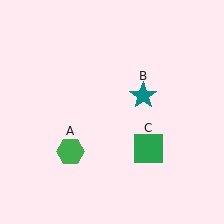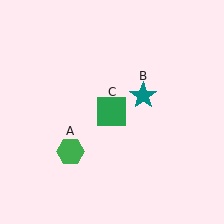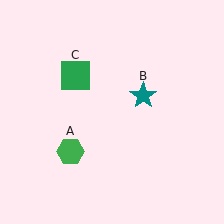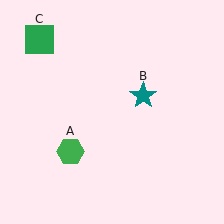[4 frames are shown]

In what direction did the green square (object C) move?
The green square (object C) moved up and to the left.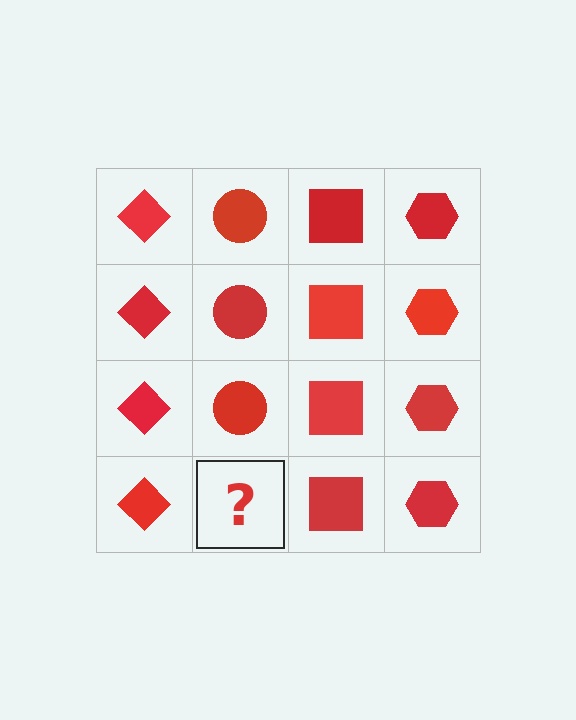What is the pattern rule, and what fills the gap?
The rule is that each column has a consistent shape. The gap should be filled with a red circle.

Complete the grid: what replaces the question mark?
The question mark should be replaced with a red circle.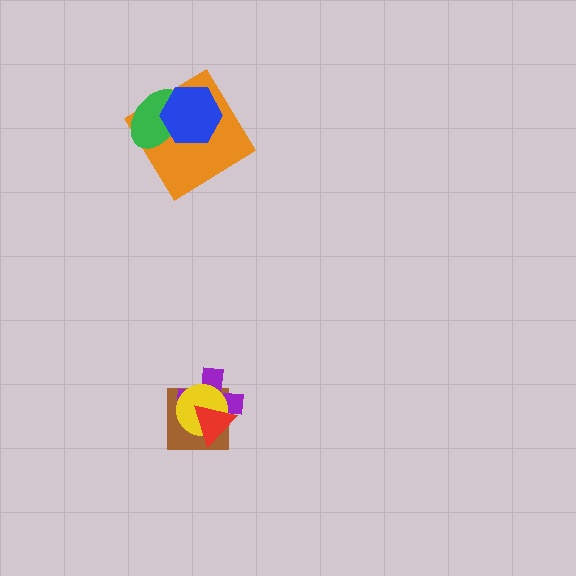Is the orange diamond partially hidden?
Yes, it is partially covered by another shape.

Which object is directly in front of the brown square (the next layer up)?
The purple cross is directly in front of the brown square.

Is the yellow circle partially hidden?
Yes, it is partially covered by another shape.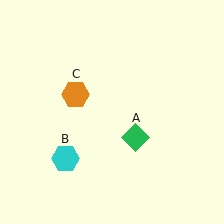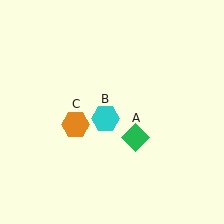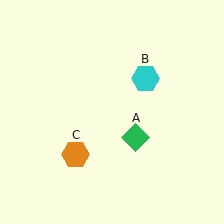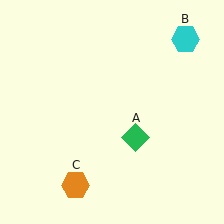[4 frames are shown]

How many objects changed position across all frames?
2 objects changed position: cyan hexagon (object B), orange hexagon (object C).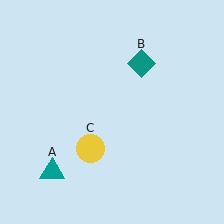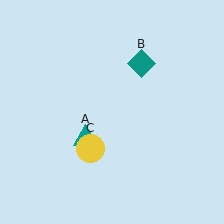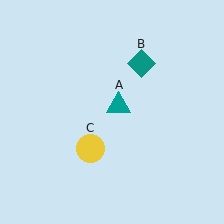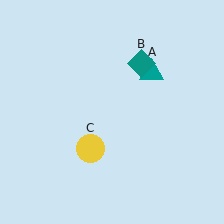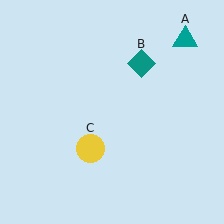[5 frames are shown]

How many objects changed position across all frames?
1 object changed position: teal triangle (object A).